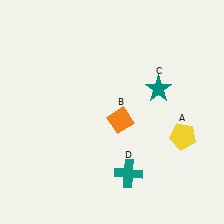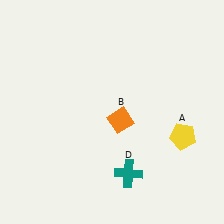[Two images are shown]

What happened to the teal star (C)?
The teal star (C) was removed in Image 2. It was in the top-right area of Image 1.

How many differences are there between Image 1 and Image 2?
There is 1 difference between the two images.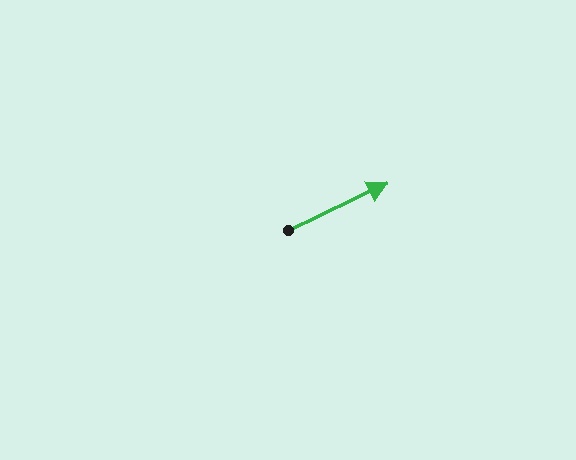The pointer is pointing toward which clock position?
Roughly 2 o'clock.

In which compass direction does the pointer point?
Northeast.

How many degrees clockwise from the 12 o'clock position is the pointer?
Approximately 65 degrees.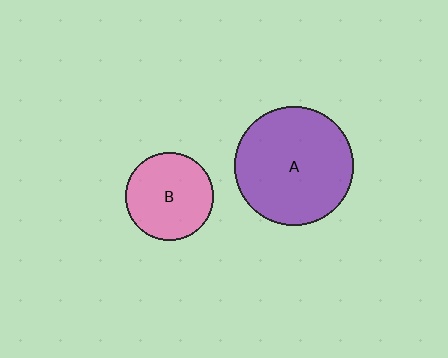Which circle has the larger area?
Circle A (purple).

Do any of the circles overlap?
No, none of the circles overlap.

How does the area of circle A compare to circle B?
Approximately 1.8 times.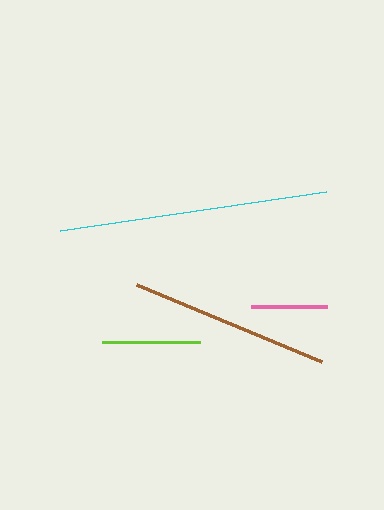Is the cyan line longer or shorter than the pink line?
The cyan line is longer than the pink line.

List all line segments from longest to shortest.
From longest to shortest: cyan, brown, lime, pink.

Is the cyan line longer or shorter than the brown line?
The cyan line is longer than the brown line.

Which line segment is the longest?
The cyan line is the longest at approximately 270 pixels.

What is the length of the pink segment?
The pink segment is approximately 76 pixels long.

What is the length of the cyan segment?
The cyan segment is approximately 270 pixels long.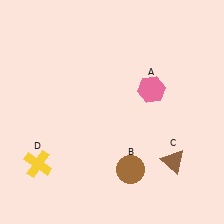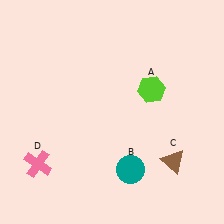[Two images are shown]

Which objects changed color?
A changed from pink to lime. B changed from brown to teal. D changed from yellow to pink.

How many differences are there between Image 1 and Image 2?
There are 3 differences between the two images.